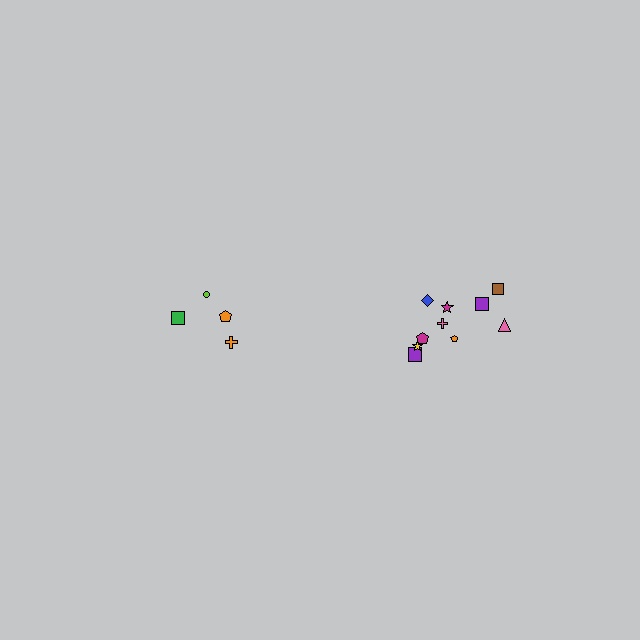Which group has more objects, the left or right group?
The right group.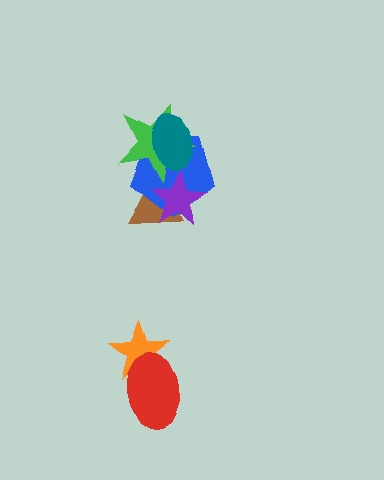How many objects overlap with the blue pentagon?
4 objects overlap with the blue pentagon.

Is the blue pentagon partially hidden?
Yes, it is partially covered by another shape.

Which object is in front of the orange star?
The red ellipse is in front of the orange star.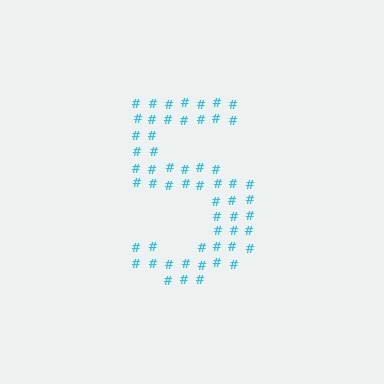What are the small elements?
The small elements are hash symbols.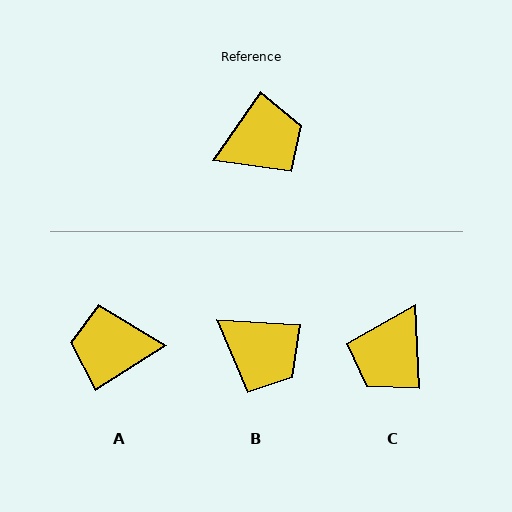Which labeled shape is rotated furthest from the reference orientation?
A, about 157 degrees away.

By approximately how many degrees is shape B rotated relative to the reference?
Approximately 59 degrees clockwise.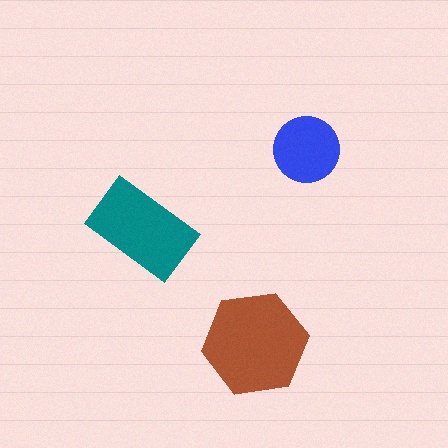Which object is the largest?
The brown hexagon.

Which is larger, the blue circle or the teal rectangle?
The teal rectangle.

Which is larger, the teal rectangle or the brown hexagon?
The brown hexagon.